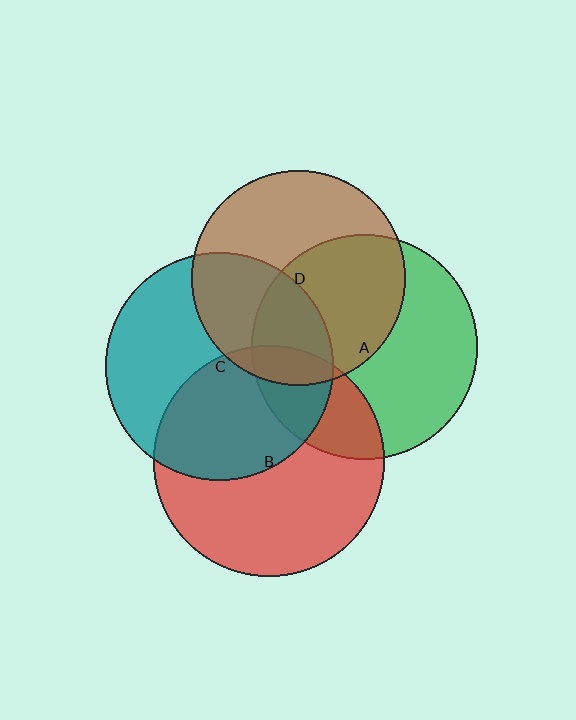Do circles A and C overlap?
Yes.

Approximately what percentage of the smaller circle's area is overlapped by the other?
Approximately 25%.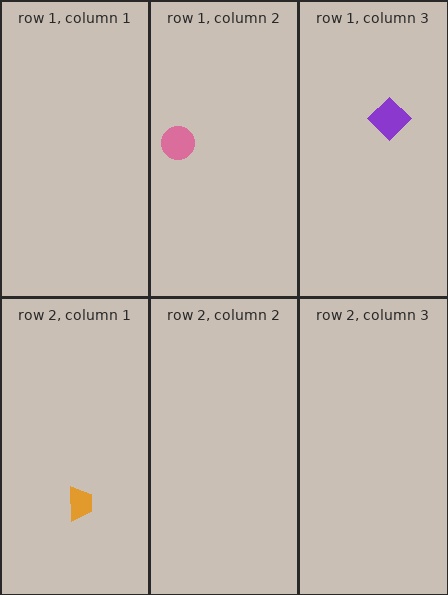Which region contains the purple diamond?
The row 1, column 3 region.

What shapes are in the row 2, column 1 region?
The orange trapezoid.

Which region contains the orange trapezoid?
The row 2, column 1 region.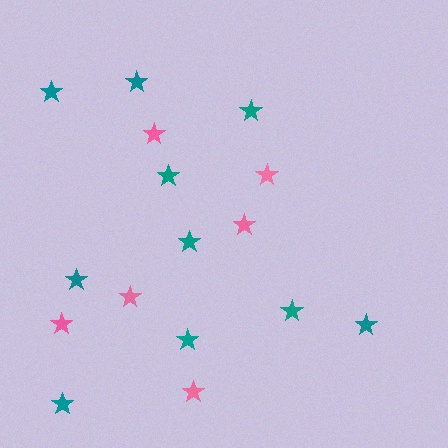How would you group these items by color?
There are 2 groups: one group of pink stars (6) and one group of teal stars (10).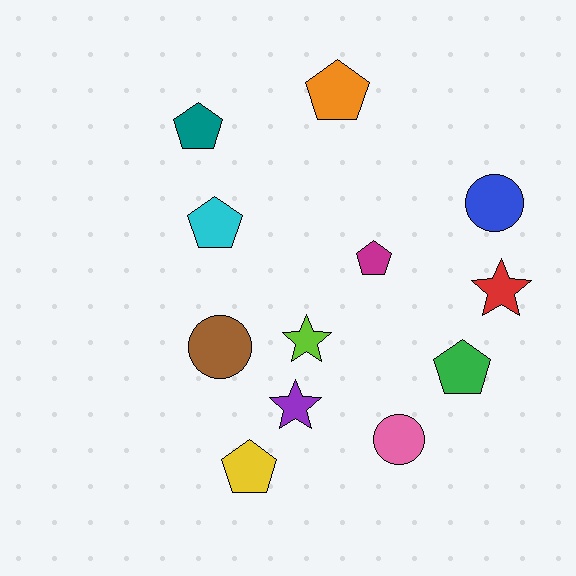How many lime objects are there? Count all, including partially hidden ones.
There is 1 lime object.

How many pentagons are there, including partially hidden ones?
There are 6 pentagons.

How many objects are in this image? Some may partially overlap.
There are 12 objects.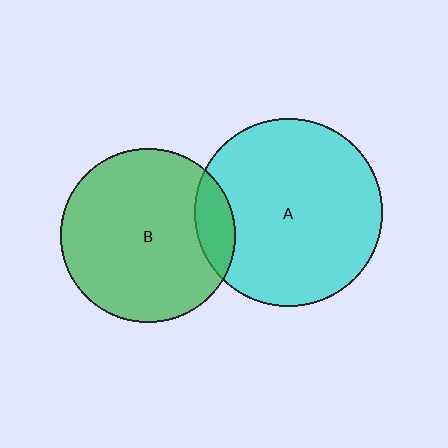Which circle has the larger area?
Circle A (cyan).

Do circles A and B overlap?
Yes.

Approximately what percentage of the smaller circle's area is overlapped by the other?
Approximately 15%.